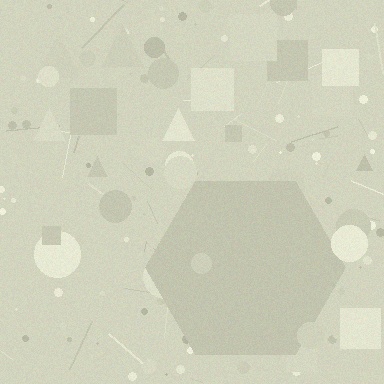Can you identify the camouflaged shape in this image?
The camouflaged shape is a hexagon.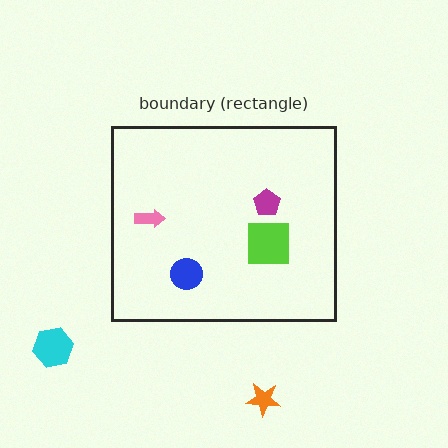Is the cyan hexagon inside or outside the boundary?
Outside.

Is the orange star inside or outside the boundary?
Outside.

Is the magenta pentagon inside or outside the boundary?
Inside.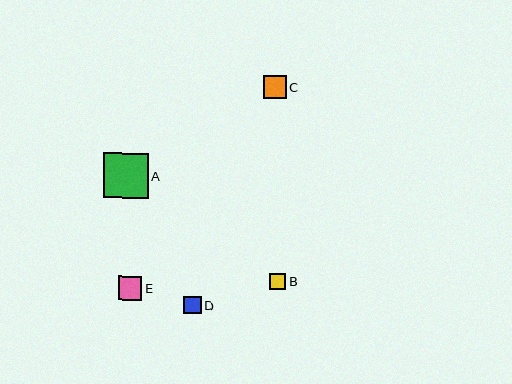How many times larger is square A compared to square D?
Square A is approximately 2.6 times the size of square D.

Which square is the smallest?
Square B is the smallest with a size of approximately 16 pixels.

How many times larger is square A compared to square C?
Square A is approximately 1.9 times the size of square C.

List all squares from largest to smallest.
From largest to smallest: A, E, C, D, B.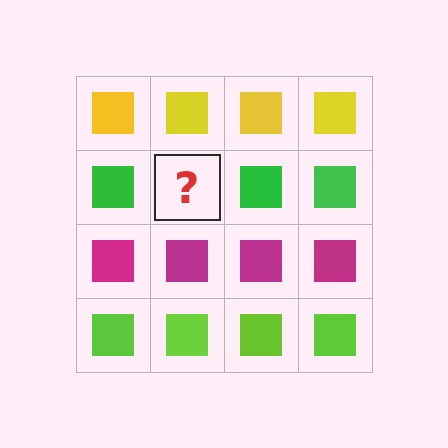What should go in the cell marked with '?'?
The missing cell should contain a green square.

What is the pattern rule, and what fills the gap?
The rule is that each row has a consistent color. The gap should be filled with a green square.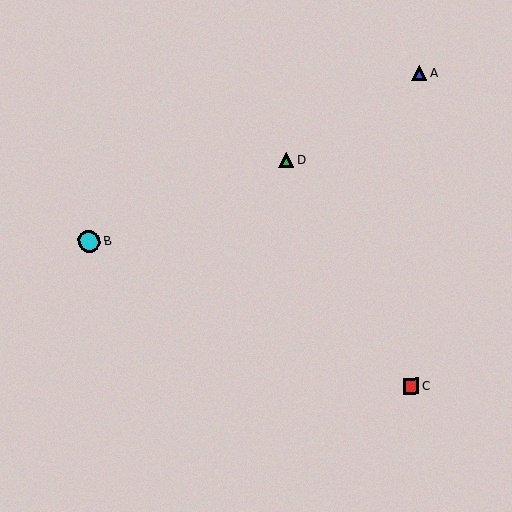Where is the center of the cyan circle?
The center of the cyan circle is at (89, 241).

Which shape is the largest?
The cyan circle (labeled B) is the largest.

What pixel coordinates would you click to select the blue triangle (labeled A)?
Click at (419, 74) to select the blue triangle A.